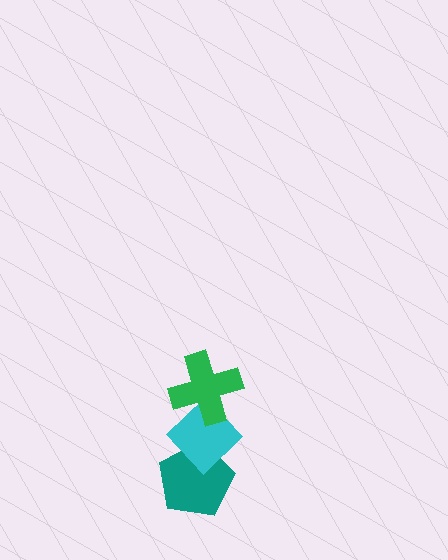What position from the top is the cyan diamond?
The cyan diamond is 2nd from the top.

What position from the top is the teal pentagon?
The teal pentagon is 3rd from the top.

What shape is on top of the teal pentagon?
The cyan diamond is on top of the teal pentagon.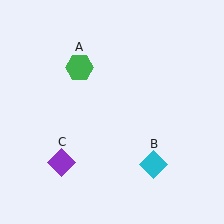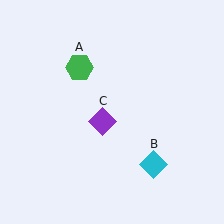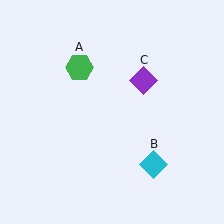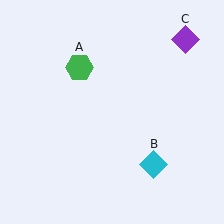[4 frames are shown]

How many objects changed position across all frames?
1 object changed position: purple diamond (object C).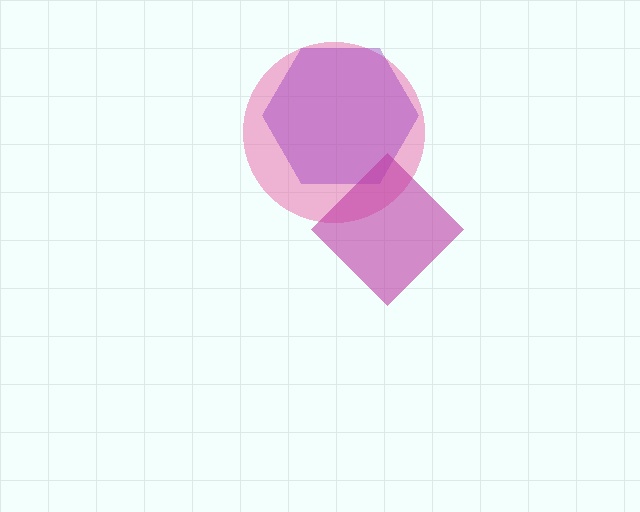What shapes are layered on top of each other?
The layered shapes are: a pink circle, a purple hexagon, a magenta diamond.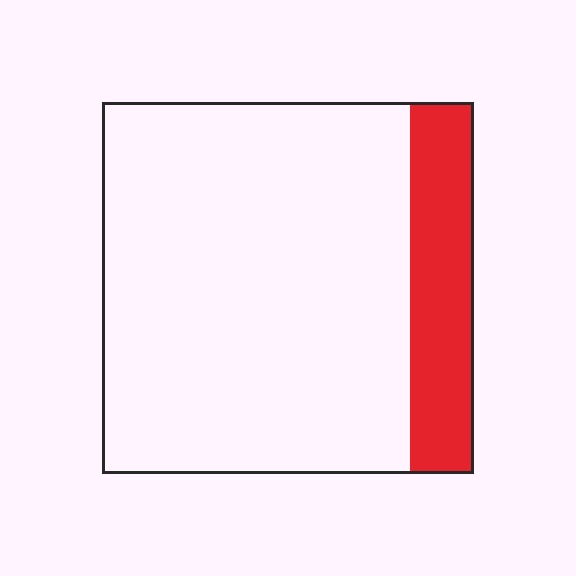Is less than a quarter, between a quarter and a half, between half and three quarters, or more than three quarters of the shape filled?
Less than a quarter.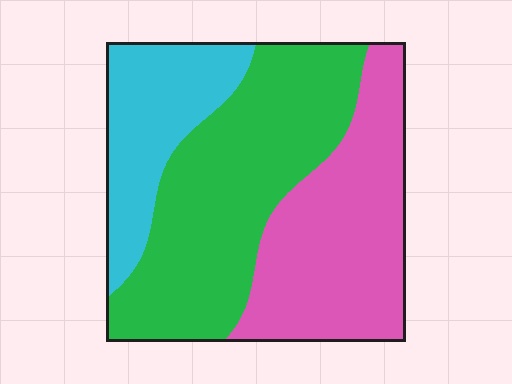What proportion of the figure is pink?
Pink takes up about three eighths (3/8) of the figure.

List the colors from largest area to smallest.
From largest to smallest: green, pink, cyan.